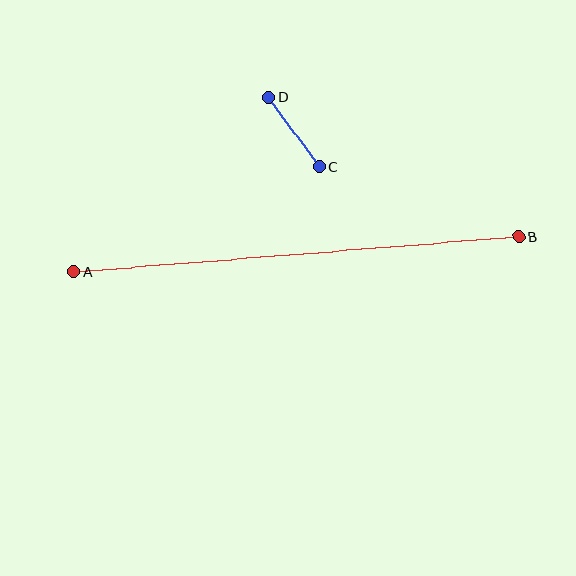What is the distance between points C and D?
The distance is approximately 86 pixels.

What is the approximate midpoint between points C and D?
The midpoint is at approximately (294, 132) pixels.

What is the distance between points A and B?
The distance is approximately 447 pixels.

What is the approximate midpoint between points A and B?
The midpoint is at approximately (296, 254) pixels.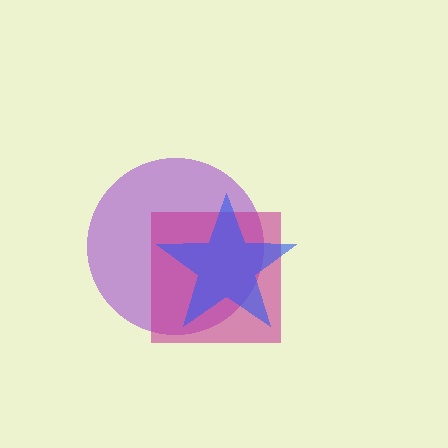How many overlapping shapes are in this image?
There are 3 overlapping shapes in the image.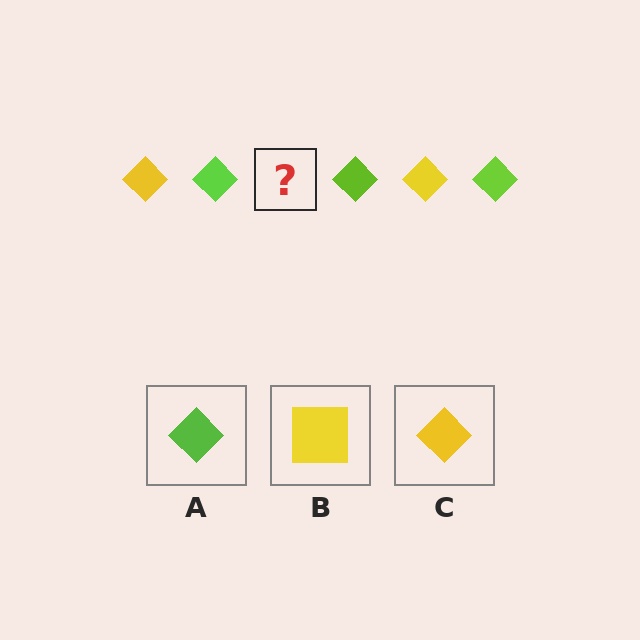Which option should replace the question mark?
Option C.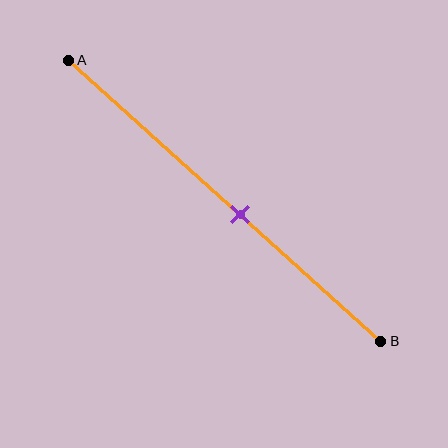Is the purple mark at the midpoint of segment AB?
No, the mark is at about 55% from A, not at the 50% midpoint.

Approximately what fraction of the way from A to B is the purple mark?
The purple mark is approximately 55% of the way from A to B.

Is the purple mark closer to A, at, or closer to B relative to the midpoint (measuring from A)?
The purple mark is closer to point B than the midpoint of segment AB.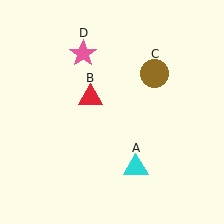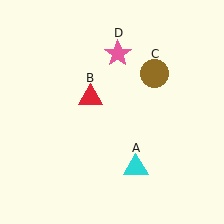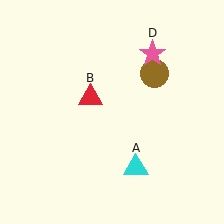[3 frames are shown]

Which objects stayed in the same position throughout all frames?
Cyan triangle (object A) and red triangle (object B) and brown circle (object C) remained stationary.